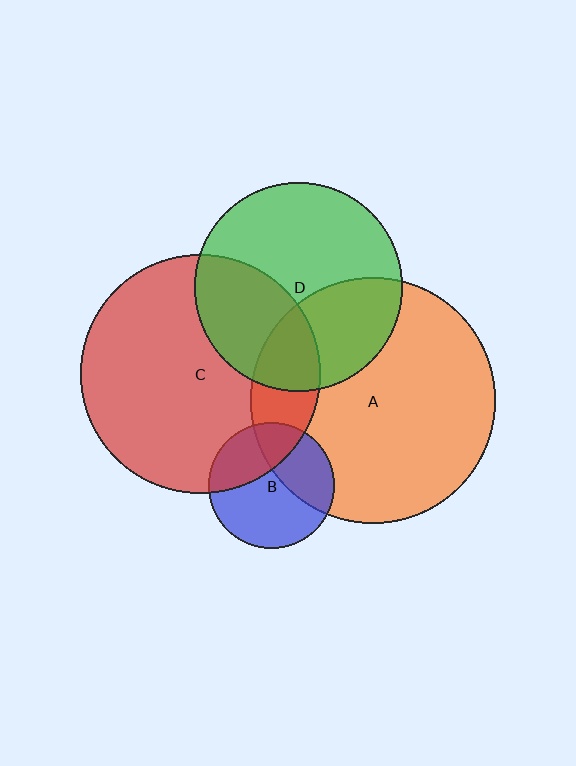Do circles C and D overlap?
Yes.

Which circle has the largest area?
Circle A (orange).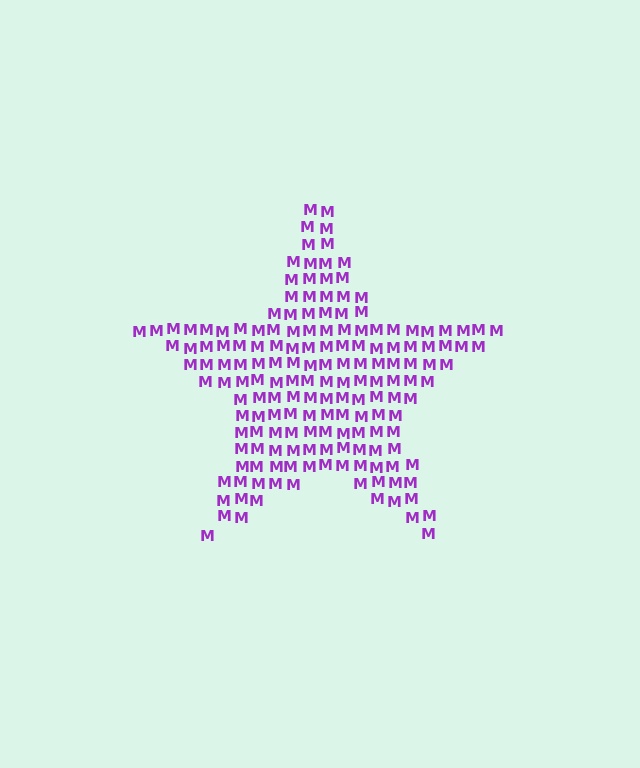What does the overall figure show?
The overall figure shows a star.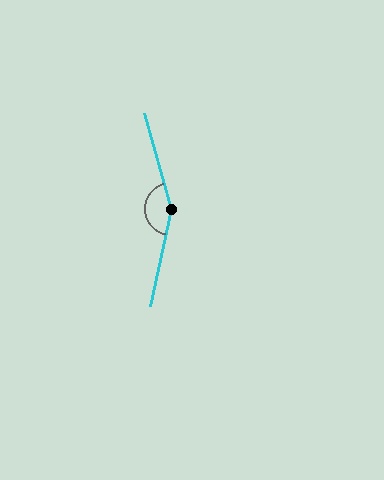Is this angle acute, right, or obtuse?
It is obtuse.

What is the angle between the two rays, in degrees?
Approximately 153 degrees.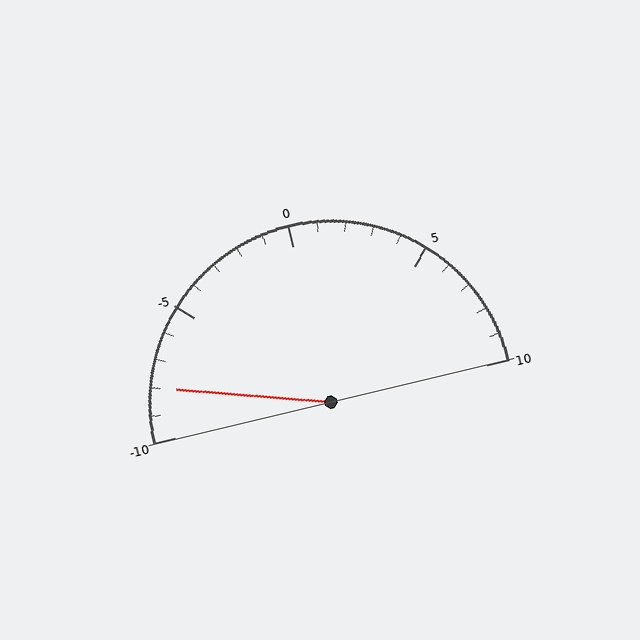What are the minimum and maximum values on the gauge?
The gauge ranges from -10 to 10.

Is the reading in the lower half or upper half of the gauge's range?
The reading is in the lower half of the range (-10 to 10).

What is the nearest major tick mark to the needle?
The nearest major tick mark is -10.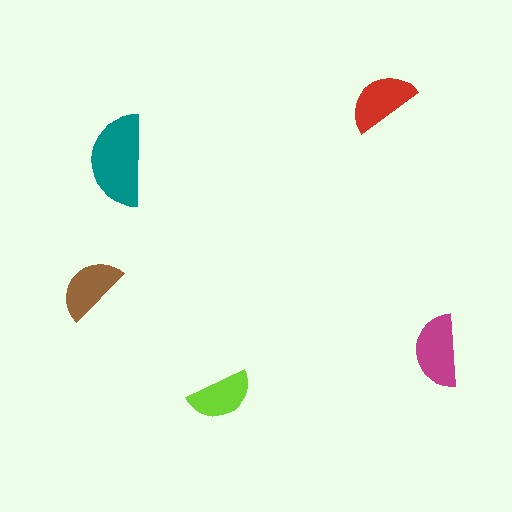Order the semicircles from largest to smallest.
the teal one, the magenta one, the red one, the brown one, the lime one.